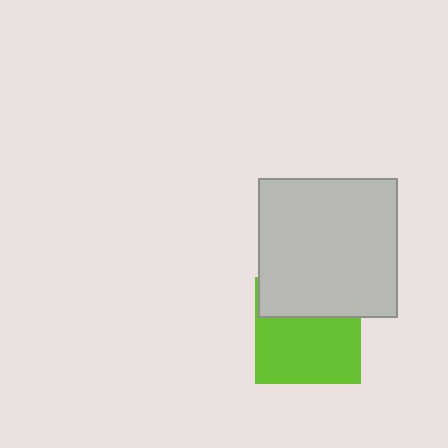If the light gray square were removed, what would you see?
You would see the complete lime square.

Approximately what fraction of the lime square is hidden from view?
Roughly 37% of the lime square is hidden behind the light gray square.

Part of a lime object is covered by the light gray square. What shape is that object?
It is a square.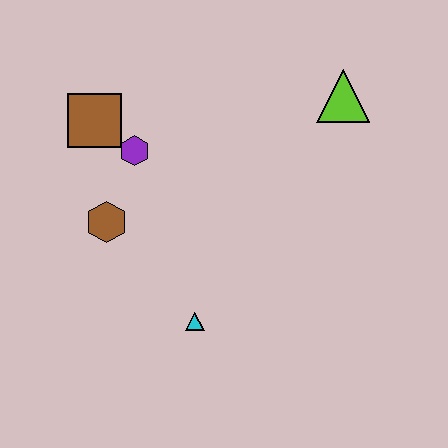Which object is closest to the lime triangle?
The purple hexagon is closest to the lime triangle.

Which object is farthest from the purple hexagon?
The lime triangle is farthest from the purple hexagon.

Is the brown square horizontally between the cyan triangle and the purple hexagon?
No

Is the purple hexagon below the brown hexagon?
No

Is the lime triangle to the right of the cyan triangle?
Yes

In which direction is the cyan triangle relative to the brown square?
The cyan triangle is below the brown square.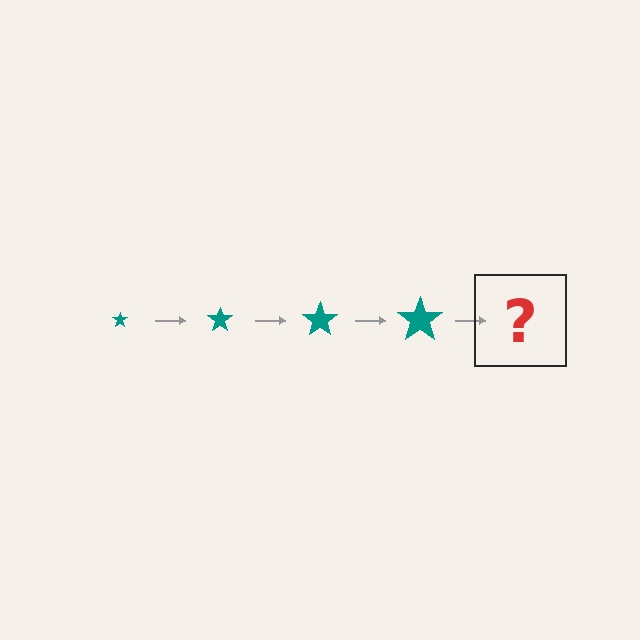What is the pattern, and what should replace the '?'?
The pattern is that the star gets progressively larger each step. The '?' should be a teal star, larger than the previous one.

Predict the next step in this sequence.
The next step is a teal star, larger than the previous one.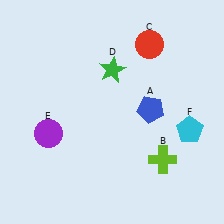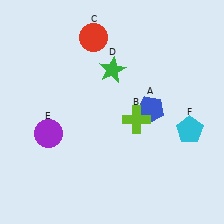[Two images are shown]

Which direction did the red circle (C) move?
The red circle (C) moved left.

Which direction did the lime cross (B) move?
The lime cross (B) moved up.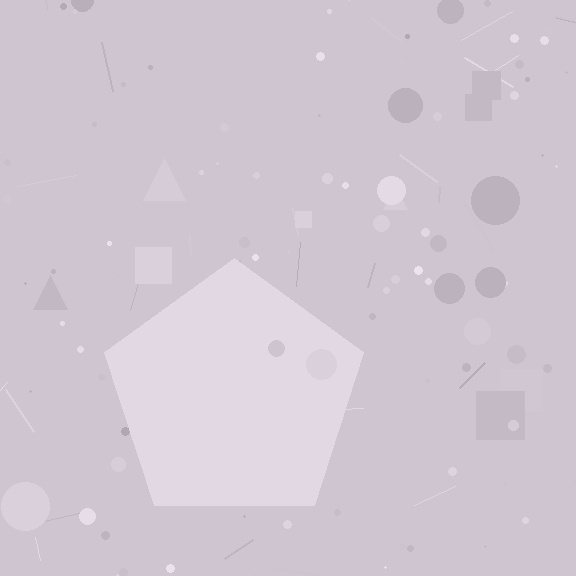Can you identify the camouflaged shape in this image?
The camouflaged shape is a pentagon.